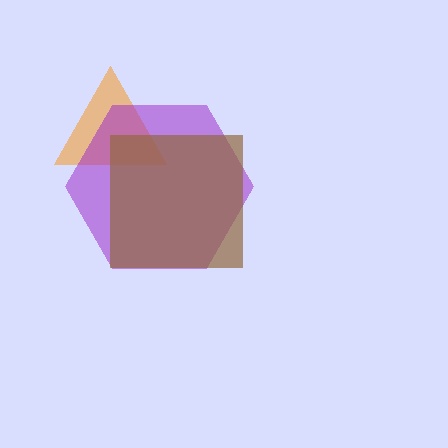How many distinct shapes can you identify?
There are 3 distinct shapes: an orange triangle, a purple hexagon, a brown square.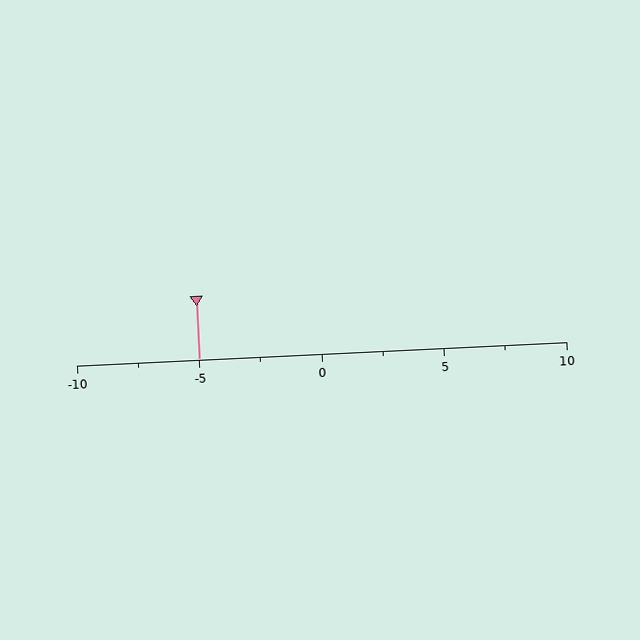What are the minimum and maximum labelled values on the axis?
The axis runs from -10 to 10.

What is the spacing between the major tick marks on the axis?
The major ticks are spaced 5 apart.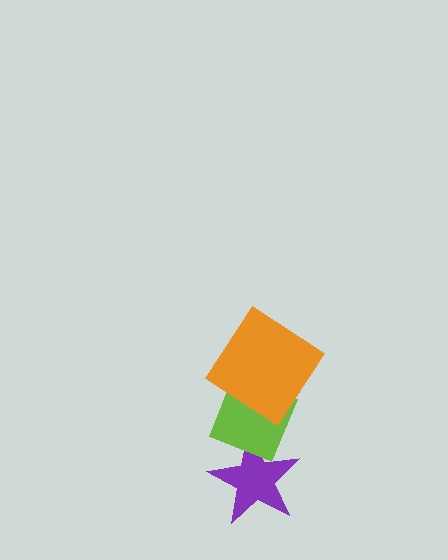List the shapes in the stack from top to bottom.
From top to bottom: the orange diamond, the lime diamond, the purple star.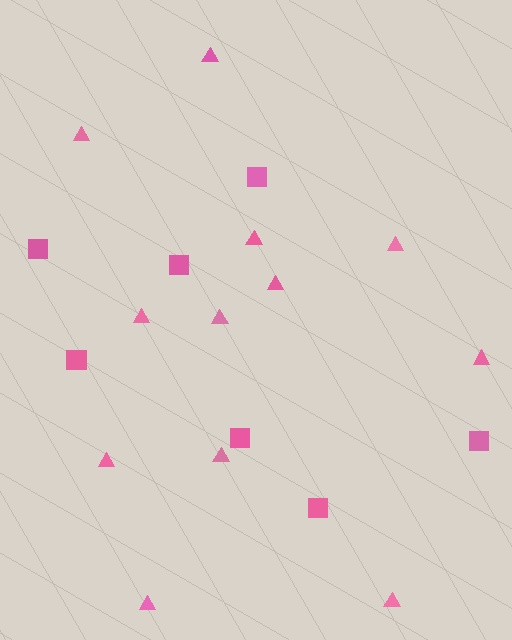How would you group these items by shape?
There are 2 groups: one group of squares (7) and one group of triangles (12).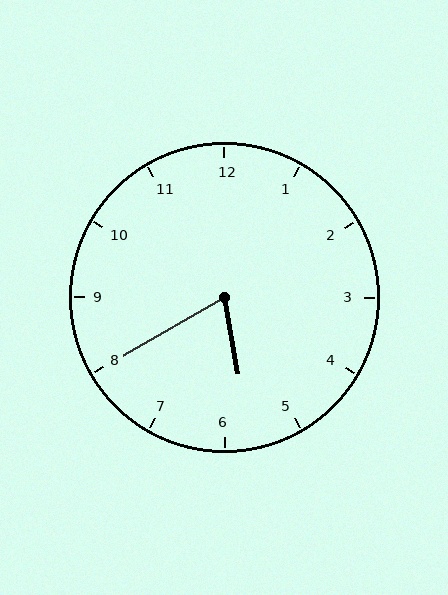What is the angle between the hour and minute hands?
Approximately 70 degrees.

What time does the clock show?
5:40.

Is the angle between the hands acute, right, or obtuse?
It is acute.